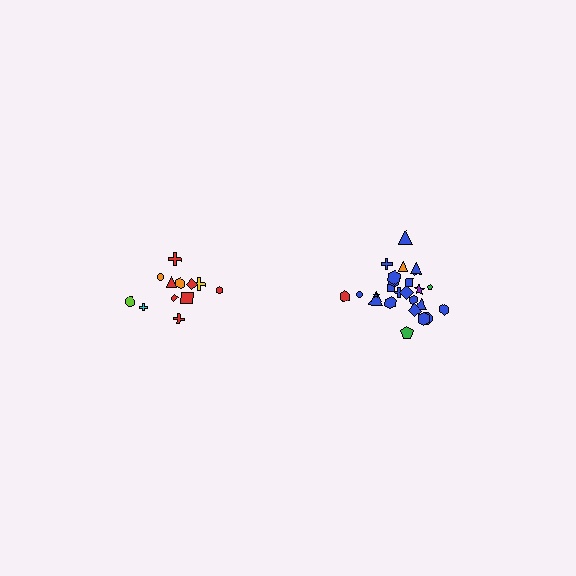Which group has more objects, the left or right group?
The right group.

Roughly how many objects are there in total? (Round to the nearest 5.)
Roughly 35 objects in total.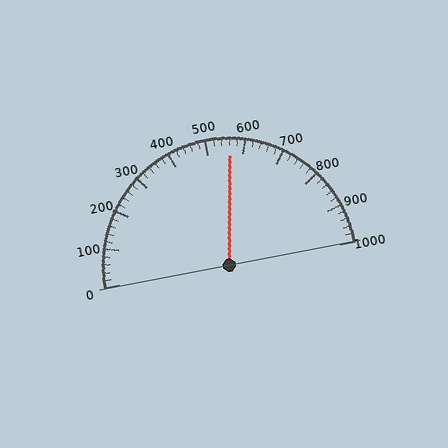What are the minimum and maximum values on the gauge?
The gauge ranges from 0 to 1000.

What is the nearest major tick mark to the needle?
The nearest major tick mark is 600.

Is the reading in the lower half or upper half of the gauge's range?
The reading is in the upper half of the range (0 to 1000).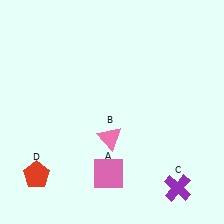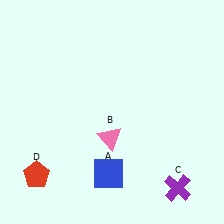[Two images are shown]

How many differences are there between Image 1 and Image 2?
There is 1 difference between the two images.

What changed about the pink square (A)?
In Image 1, A is pink. In Image 2, it changed to blue.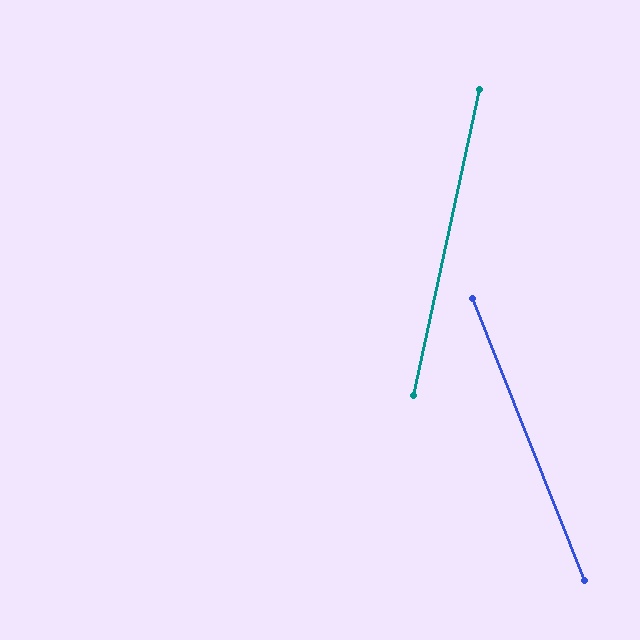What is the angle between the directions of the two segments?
Approximately 34 degrees.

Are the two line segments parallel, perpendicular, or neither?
Neither parallel nor perpendicular — they differ by about 34°.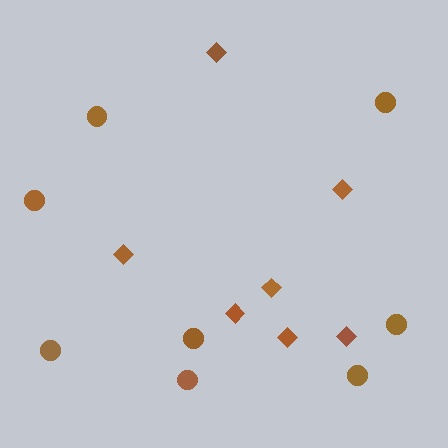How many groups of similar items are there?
There are 2 groups: one group of circles (8) and one group of diamonds (7).